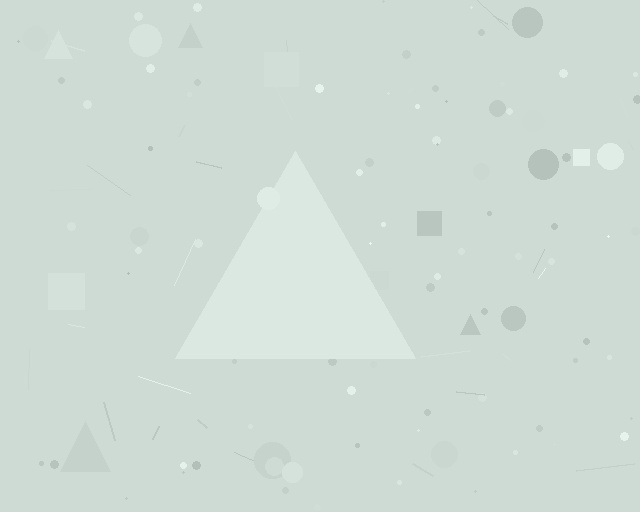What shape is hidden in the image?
A triangle is hidden in the image.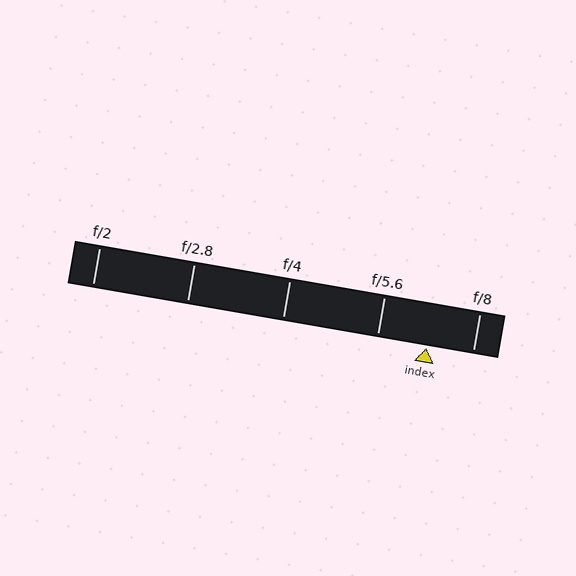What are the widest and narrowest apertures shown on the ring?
The widest aperture shown is f/2 and the narrowest is f/8.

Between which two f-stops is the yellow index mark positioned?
The index mark is between f/5.6 and f/8.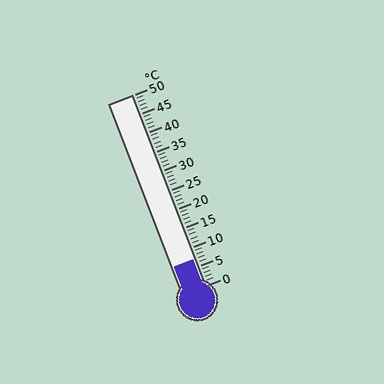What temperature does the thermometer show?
The thermometer shows approximately 7°C.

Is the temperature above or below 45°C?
The temperature is below 45°C.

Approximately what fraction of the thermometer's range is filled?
The thermometer is filled to approximately 15% of its range.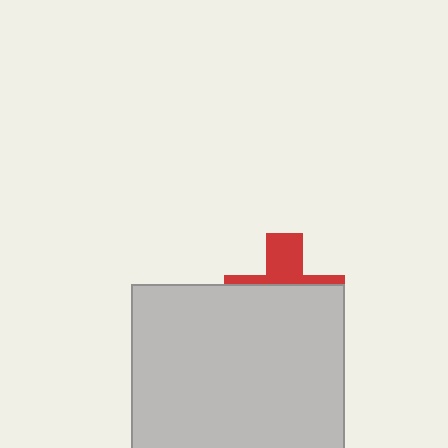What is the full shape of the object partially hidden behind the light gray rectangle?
The partially hidden object is a red cross.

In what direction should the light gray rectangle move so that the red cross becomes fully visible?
The light gray rectangle should move down. That is the shortest direction to clear the overlap and leave the red cross fully visible.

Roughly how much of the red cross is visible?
A small part of it is visible (roughly 34%).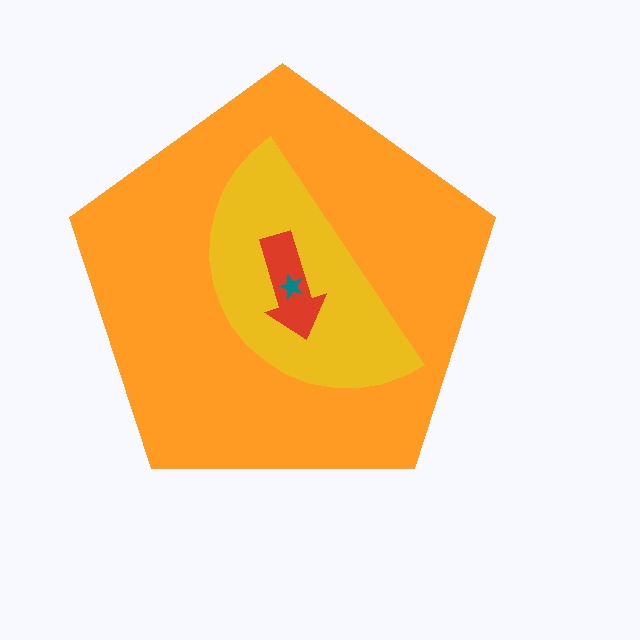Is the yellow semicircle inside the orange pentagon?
Yes.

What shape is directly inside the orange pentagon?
The yellow semicircle.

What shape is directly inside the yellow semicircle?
The red arrow.